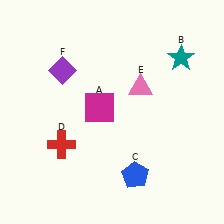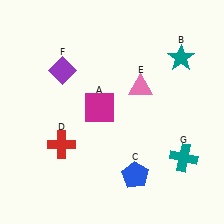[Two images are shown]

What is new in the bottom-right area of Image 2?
A teal cross (G) was added in the bottom-right area of Image 2.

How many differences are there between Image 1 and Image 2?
There is 1 difference between the two images.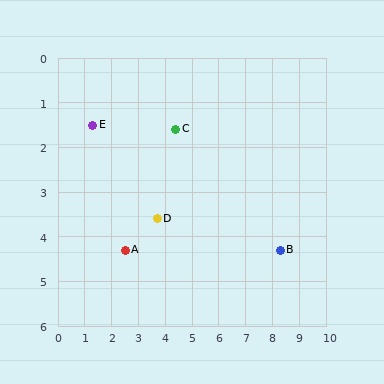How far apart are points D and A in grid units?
Points D and A are about 1.4 grid units apart.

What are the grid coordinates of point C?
Point C is at approximately (4.4, 1.6).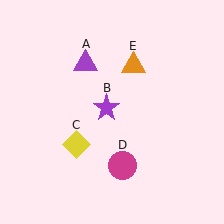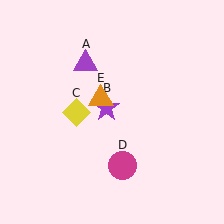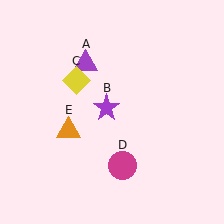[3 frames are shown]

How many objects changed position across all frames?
2 objects changed position: yellow diamond (object C), orange triangle (object E).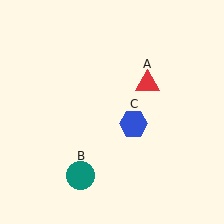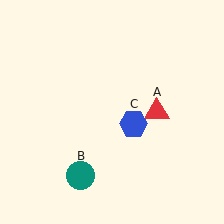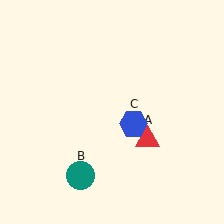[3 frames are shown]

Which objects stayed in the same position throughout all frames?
Teal circle (object B) and blue hexagon (object C) remained stationary.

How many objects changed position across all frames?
1 object changed position: red triangle (object A).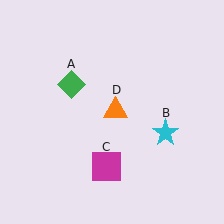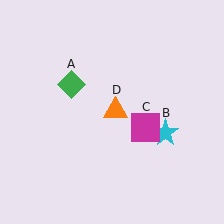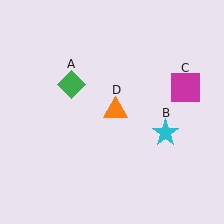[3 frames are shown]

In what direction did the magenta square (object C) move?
The magenta square (object C) moved up and to the right.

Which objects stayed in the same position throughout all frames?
Green diamond (object A) and cyan star (object B) and orange triangle (object D) remained stationary.